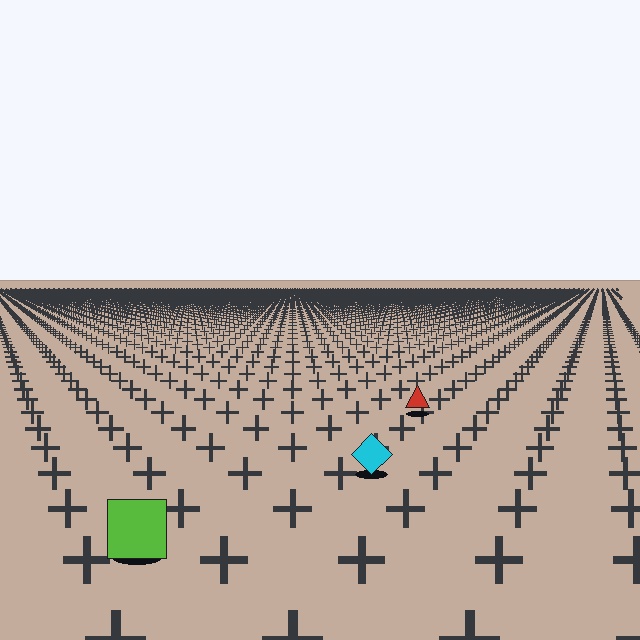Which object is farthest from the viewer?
The red triangle is farthest from the viewer. It appears smaller and the ground texture around it is denser.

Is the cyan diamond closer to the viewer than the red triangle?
Yes. The cyan diamond is closer — you can tell from the texture gradient: the ground texture is coarser near it.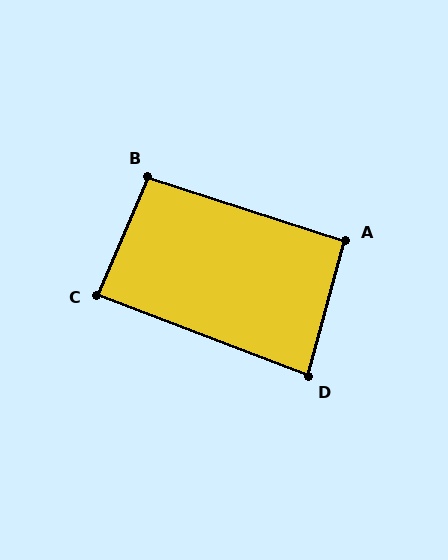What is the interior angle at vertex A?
Approximately 92 degrees (approximately right).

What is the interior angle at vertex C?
Approximately 88 degrees (approximately right).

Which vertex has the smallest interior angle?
D, at approximately 84 degrees.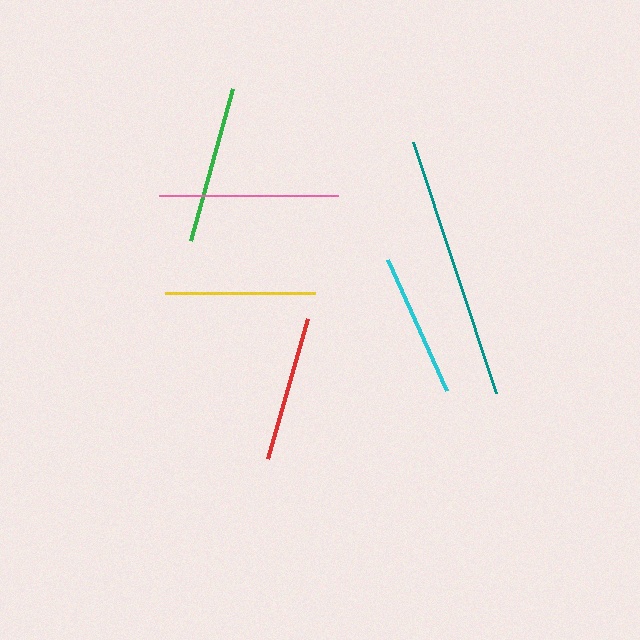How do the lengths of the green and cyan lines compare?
The green and cyan lines are approximately the same length.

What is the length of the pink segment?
The pink segment is approximately 179 pixels long.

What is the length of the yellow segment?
The yellow segment is approximately 150 pixels long.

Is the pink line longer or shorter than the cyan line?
The pink line is longer than the cyan line.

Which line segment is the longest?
The teal line is the longest at approximately 264 pixels.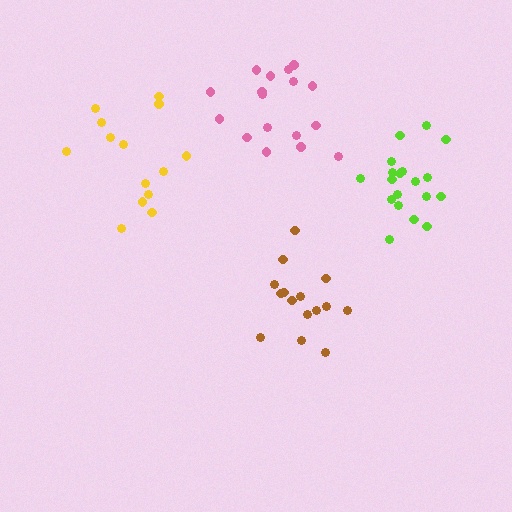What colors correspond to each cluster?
The clusters are colored: brown, lime, yellow, pink.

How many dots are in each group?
Group 1: 15 dots, Group 2: 19 dots, Group 3: 14 dots, Group 4: 17 dots (65 total).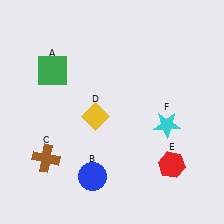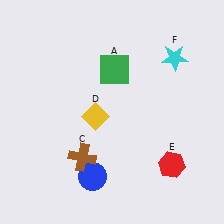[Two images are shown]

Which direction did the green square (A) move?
The green square (A) moved right.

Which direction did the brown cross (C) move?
The brown cross (C) moved right.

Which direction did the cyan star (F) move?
The cyan star (F) moved up.